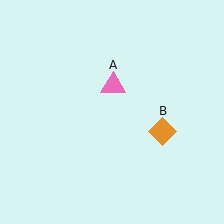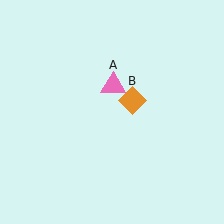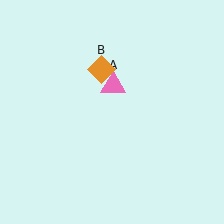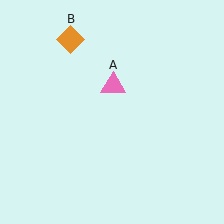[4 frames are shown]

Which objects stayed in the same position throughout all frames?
Pink triangle (object A) remained stationary.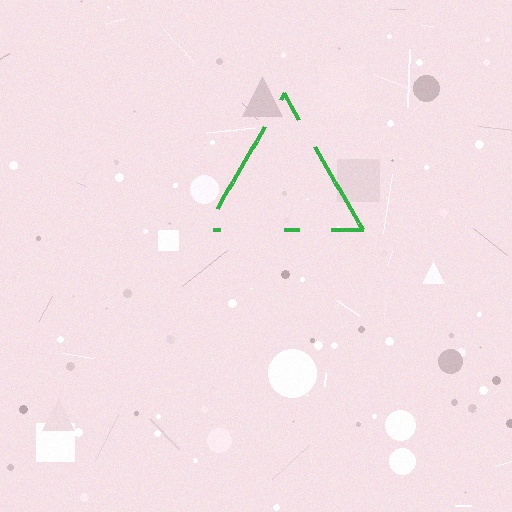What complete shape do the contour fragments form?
The contour fragments form a triangle.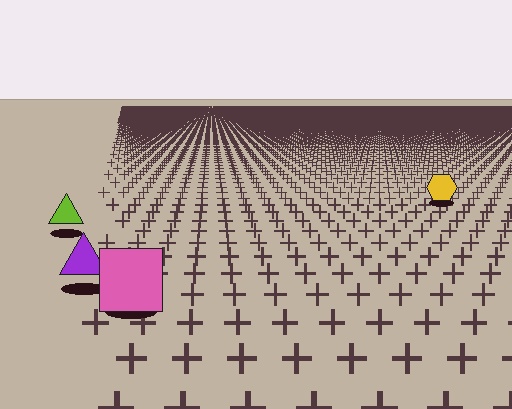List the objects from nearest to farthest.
From nearest to farthest: the pink square, the purple triangle, the lime triangle, the yellow hexagon.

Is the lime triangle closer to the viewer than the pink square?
No. The pink square is closer — you can tell from the texture gradient: the ground texture is coarser near it.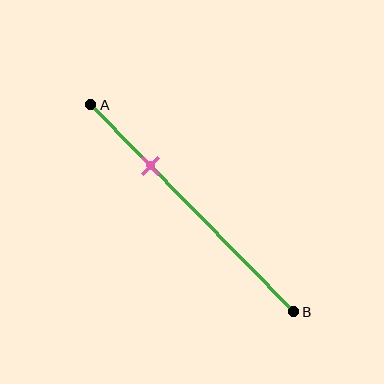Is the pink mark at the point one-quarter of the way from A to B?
No, the mark is at about 30% from A, not at the 25% one-quarter point.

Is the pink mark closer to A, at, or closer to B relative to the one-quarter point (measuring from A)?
The pink mark is closer to point B than the one-quarter point of segment AB.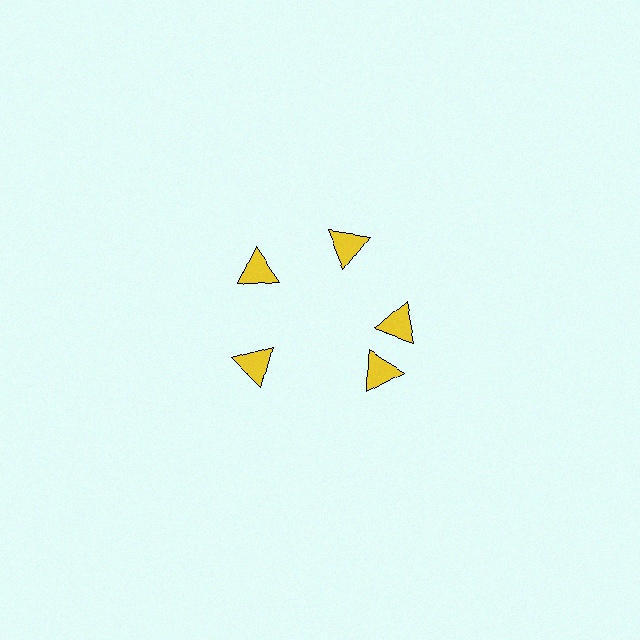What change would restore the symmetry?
The symmetry would be restored by rotating it back into even spacing with its neighbors so that all 5 triangles sit at equal angles and equal distance from the center.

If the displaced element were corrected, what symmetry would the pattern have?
It would have 5-fold rotational symmetry — the pattern would map onto itself every 72 degrees.